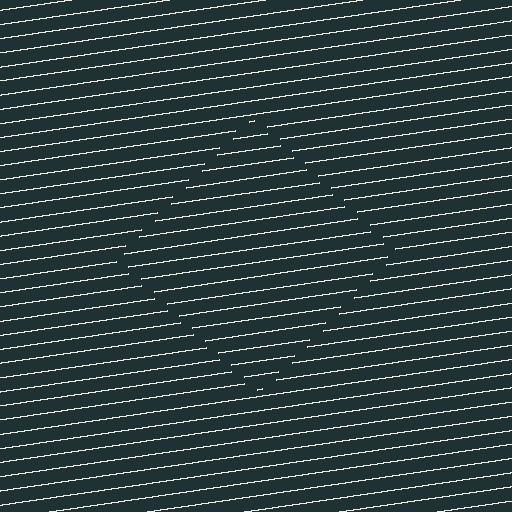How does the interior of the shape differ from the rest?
The interior of the shape contains the same grating, shifted by half a period — the contour is defined by the phase discontinuity where line-ends from the inner and outer gratings abut.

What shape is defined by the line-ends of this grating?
An illusory square. The interior of the shape contains the same grating, shifted by half a period — the contour is defined by the phase discontinuity where line-ends from the inner and outer gratings abut.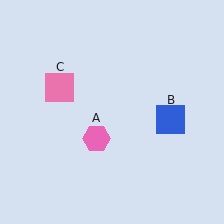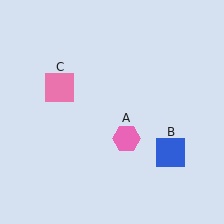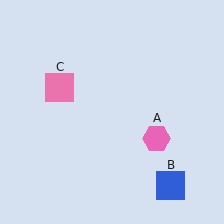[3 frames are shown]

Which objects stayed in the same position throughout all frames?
Pink square (object C) remained stationary.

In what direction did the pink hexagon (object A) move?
The pink hexagon (object A) moved right.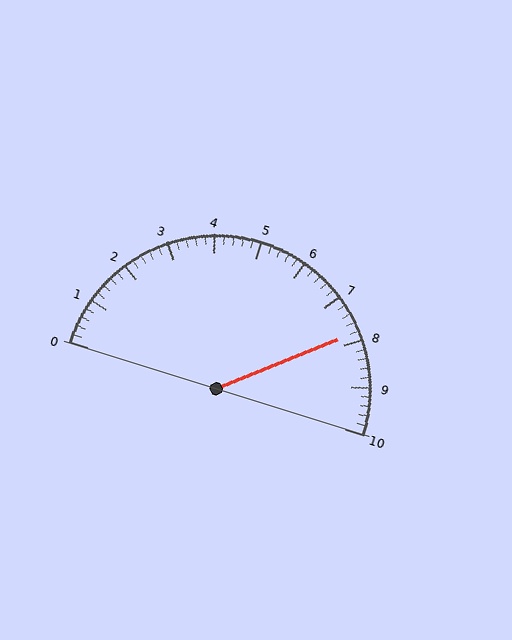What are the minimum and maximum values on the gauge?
The gauge ranges from 0 to 10.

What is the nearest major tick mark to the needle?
The nearest major tick mark is 8.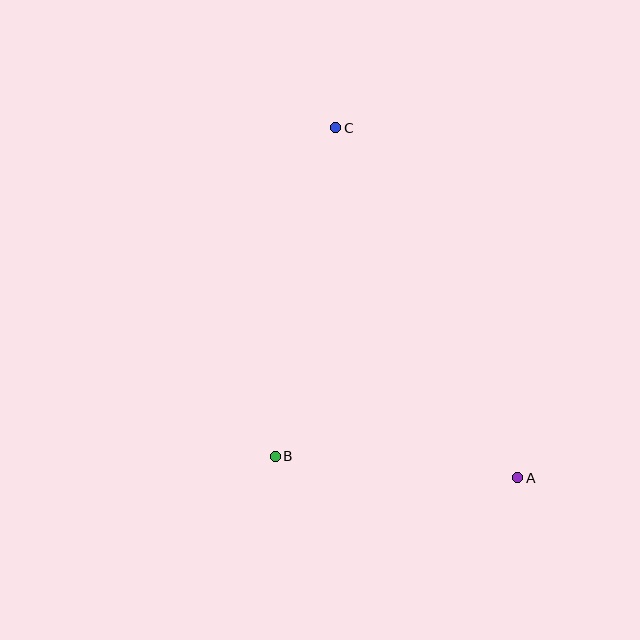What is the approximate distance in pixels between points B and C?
The distance between B and C is approximately 334 pixels.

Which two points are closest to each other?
Points A and B are closest to each other.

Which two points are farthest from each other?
Points A and C are farthest from each other.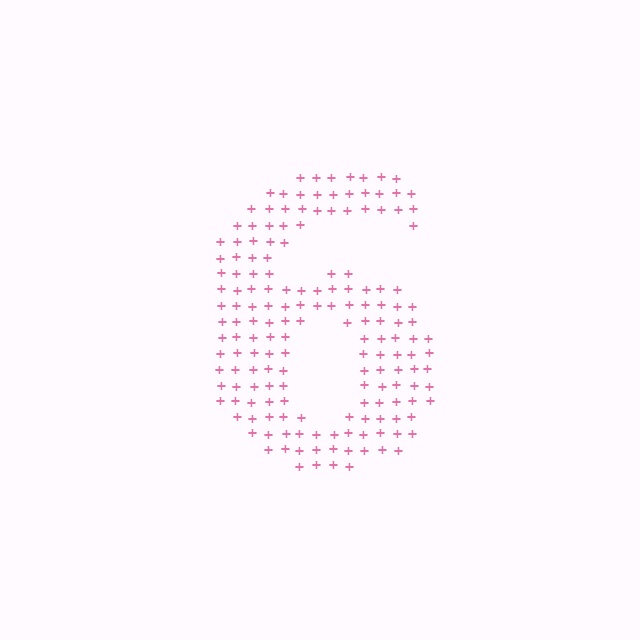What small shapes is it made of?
It is made of small plus signs.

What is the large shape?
The large shape is the digit 6.